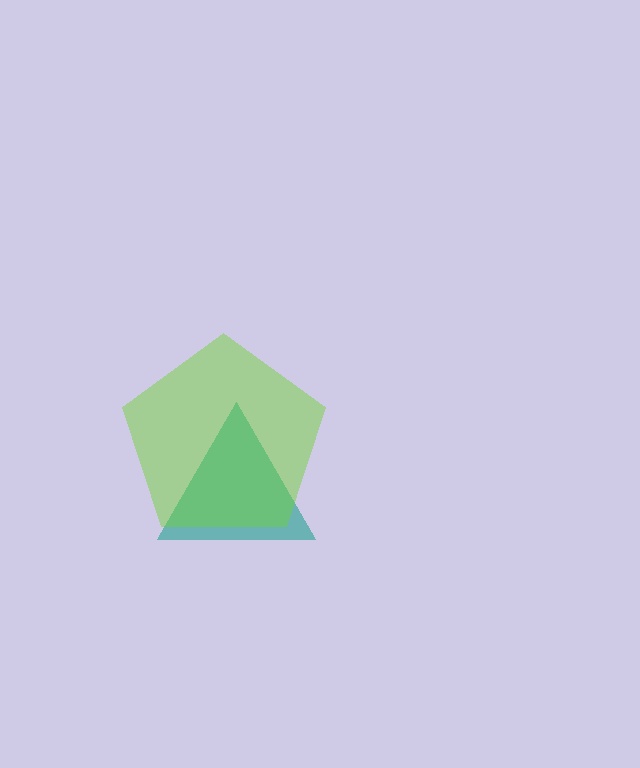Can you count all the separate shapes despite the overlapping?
Yes, there are 2 separate shapes.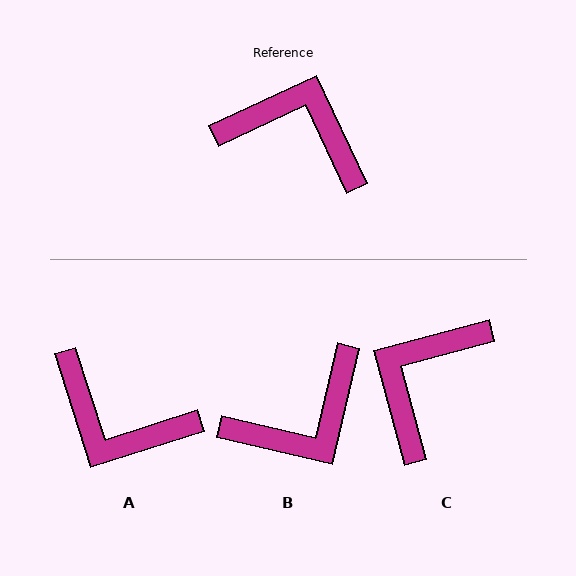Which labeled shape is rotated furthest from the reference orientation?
A, about 173 degrees away.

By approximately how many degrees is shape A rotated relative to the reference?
Approximately 173 degrees counter-clockwise.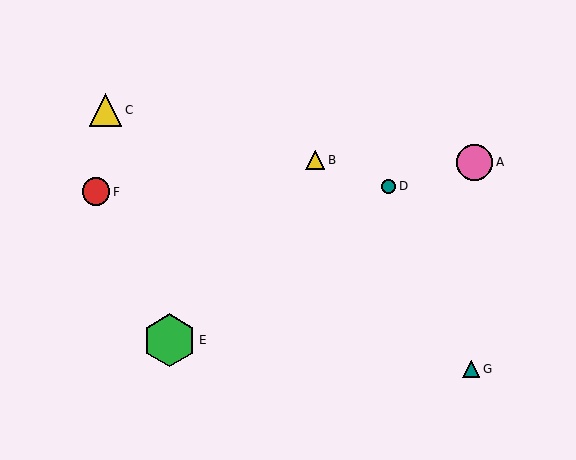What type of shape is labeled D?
Shape D is a teal circle.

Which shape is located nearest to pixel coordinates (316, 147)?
The yellow triangle (labeled B) at (315, 160) is nearest to that location.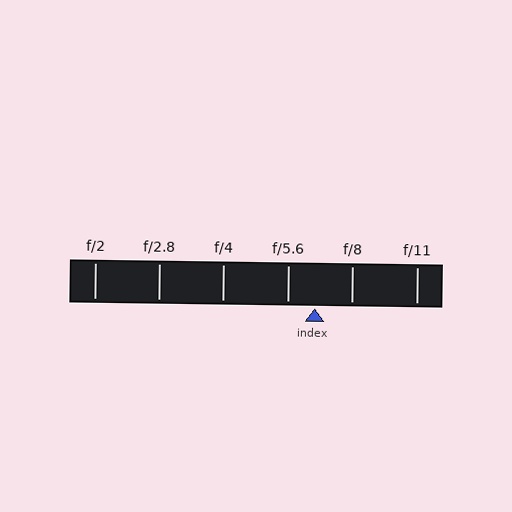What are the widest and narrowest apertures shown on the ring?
The widest aperture shown is f/2 and the narrowest is f/11.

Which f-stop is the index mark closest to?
The index mark is closest to f/5.6.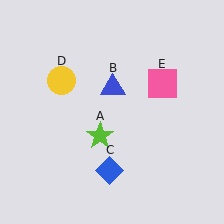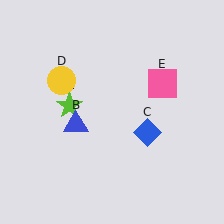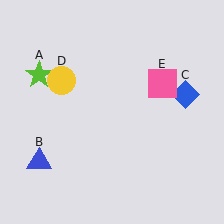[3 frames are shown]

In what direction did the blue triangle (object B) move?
The blue triangle (object B) moved down and to the left.